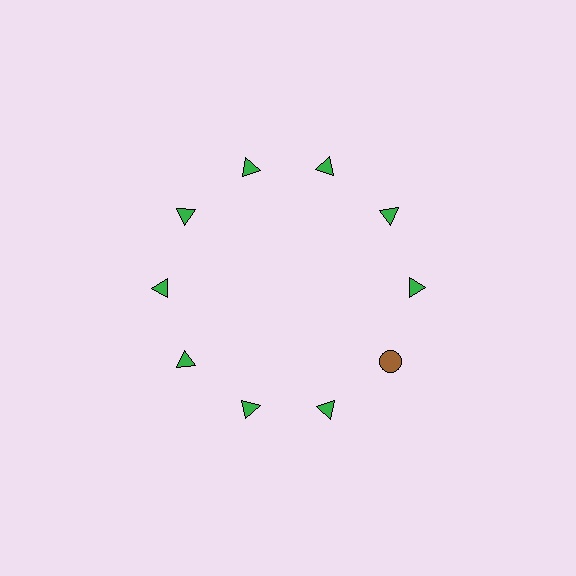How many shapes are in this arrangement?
There are 10 shapes arranged in a ring pattern.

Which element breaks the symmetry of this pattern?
The brown circle at roughly the 4 o'clock position breaks the symmetry. All other shapes are green triangles.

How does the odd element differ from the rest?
It differs in both color (brown instead of green) and shape (circle instead of triangle).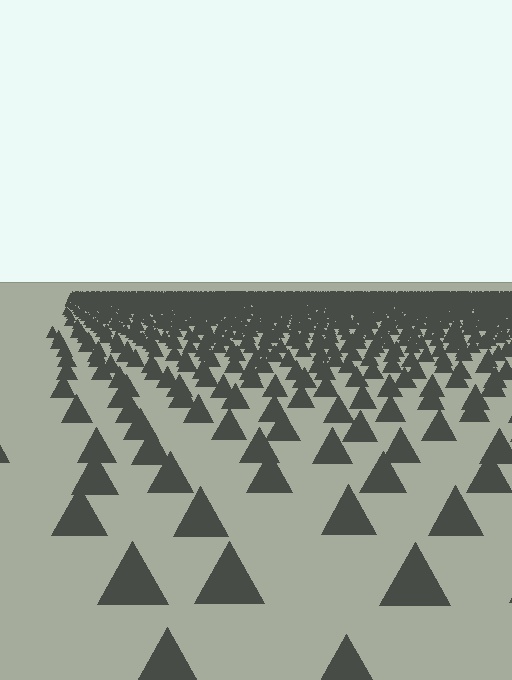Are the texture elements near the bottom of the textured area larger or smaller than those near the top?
Larger. Near the bottom, elements are closer to the viewer and appear at a bigger on-screen size.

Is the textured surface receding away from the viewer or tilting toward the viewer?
The surface is receding away from the viewer. Texture elements get smaller and denser toward the top.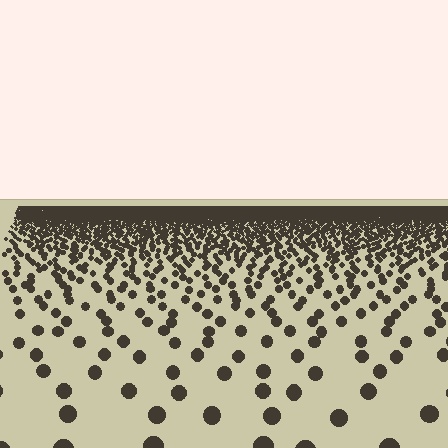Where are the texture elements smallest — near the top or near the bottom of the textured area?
Near the top.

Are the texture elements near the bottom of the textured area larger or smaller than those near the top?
Larger. Near the bottom, elements are closer to the viewer and appear at a bigger on-screen size.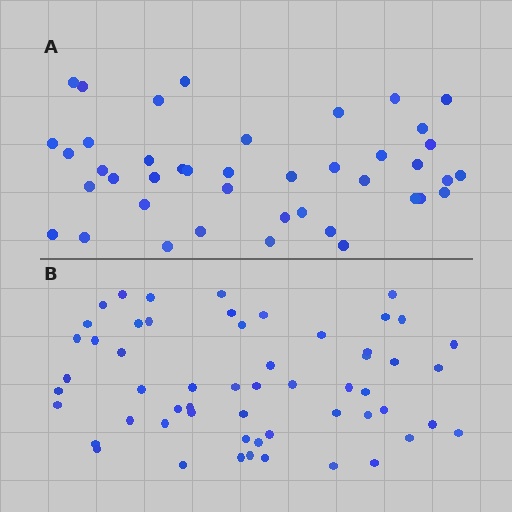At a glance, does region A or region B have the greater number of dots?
Region B (the bottom region) has more dots.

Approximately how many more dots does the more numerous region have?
Region B has approximately 15 more dots than region A.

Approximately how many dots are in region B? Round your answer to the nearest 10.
About 60 dots. (The exact count is 56, which rounds to 60.)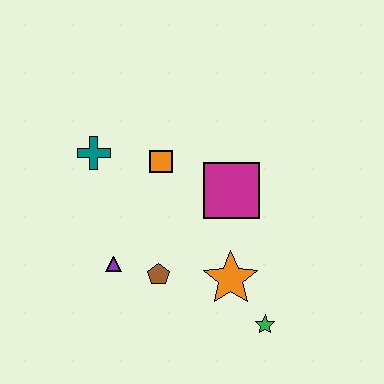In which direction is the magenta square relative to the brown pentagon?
The magenta square is above the brown pentagon.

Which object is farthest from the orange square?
The green star is farthest from the orange square.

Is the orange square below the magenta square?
No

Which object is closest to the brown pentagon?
The purple triangle is closest to the brown pentagon.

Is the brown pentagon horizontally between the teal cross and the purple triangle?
No